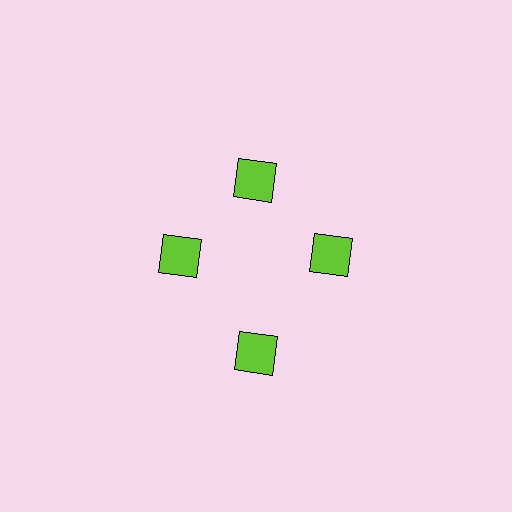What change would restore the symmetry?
The symmetry would be restored by moving it inward, back onto the ring so that all 4 squares sit at equal angles and equal distance from the center.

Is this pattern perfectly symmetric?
No. The 4 lime squares are arranged in a ring, but one element near the 6 o'clock position is pushed outward from the center, breaking the 4-fold rotational symmetry.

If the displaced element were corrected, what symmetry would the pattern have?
It would have 4-fold rotational symmetry — the pattern would map onto itself every 90 degrees.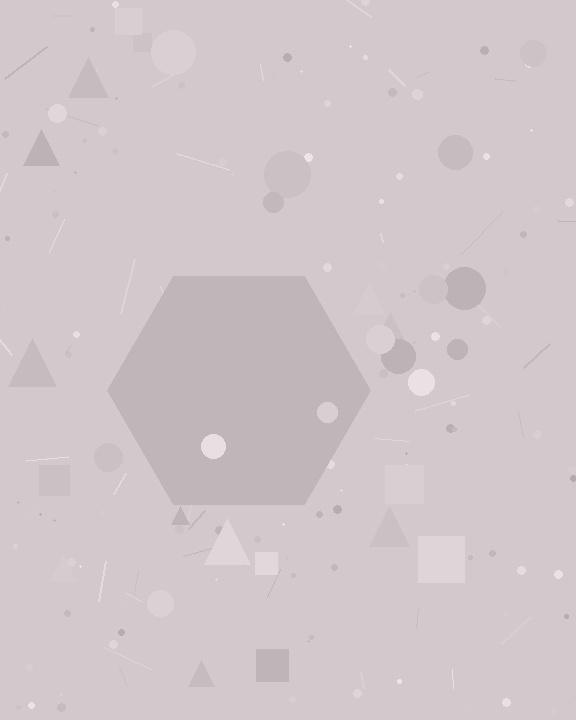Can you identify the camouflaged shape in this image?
The camouflaged shape is a hexagon.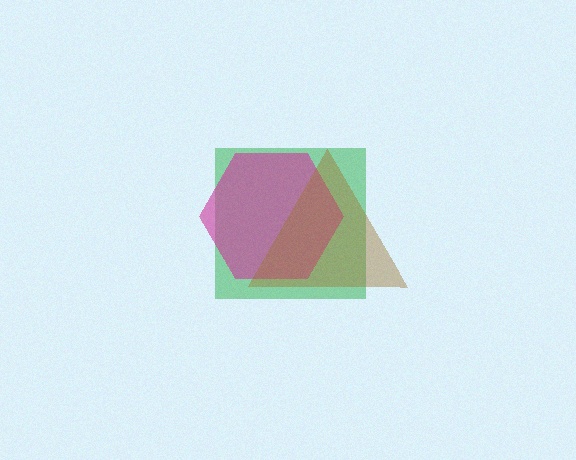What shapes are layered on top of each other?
The layered shapes are: a green square, a magenta hexagon, a brown triangle.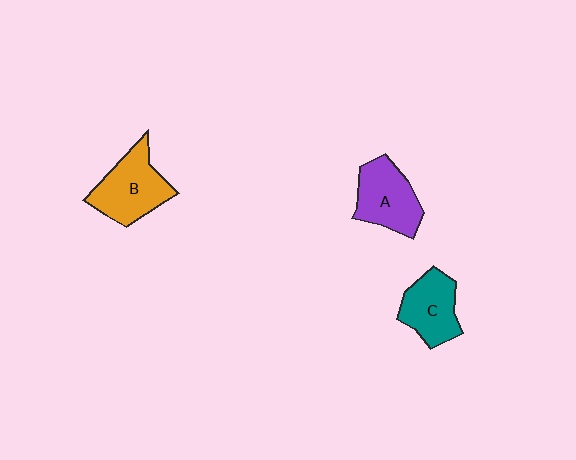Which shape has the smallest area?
Shape C (teal).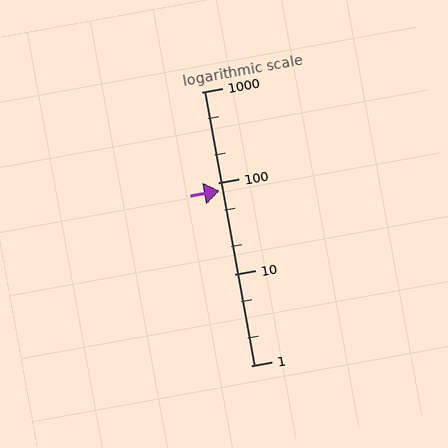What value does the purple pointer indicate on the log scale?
The pointer indicates approximately 82.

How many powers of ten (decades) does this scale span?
The scale spans 3 decades, from 1 to 1000.